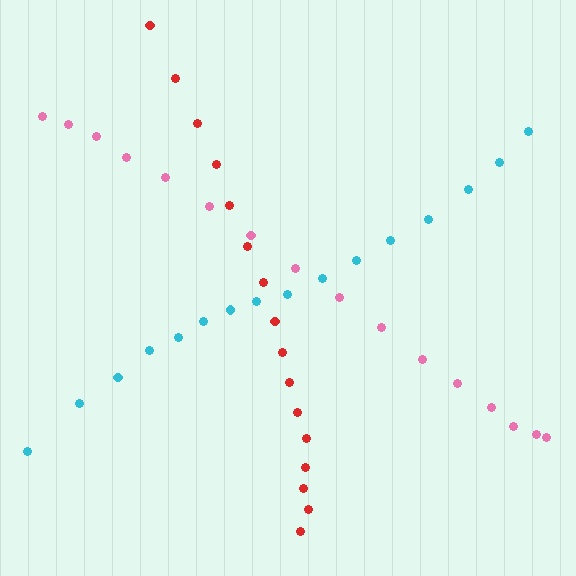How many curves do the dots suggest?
There are 3 distinct paths.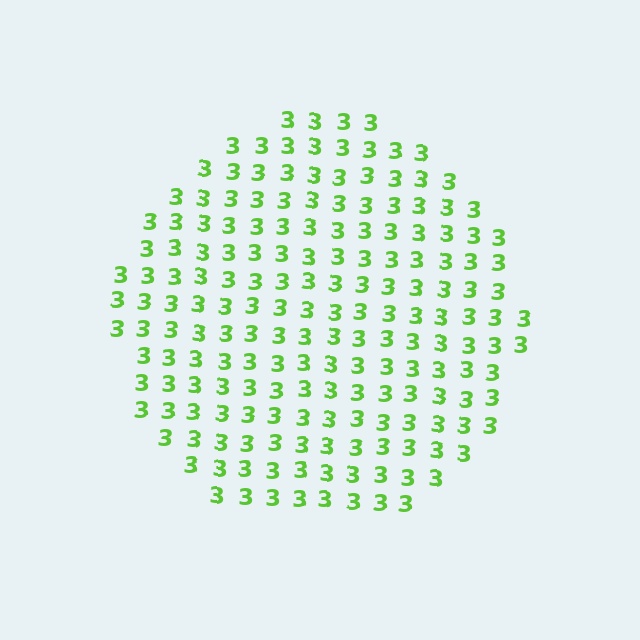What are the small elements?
The small elements are digit 3's.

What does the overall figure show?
The overall figure shows a circle.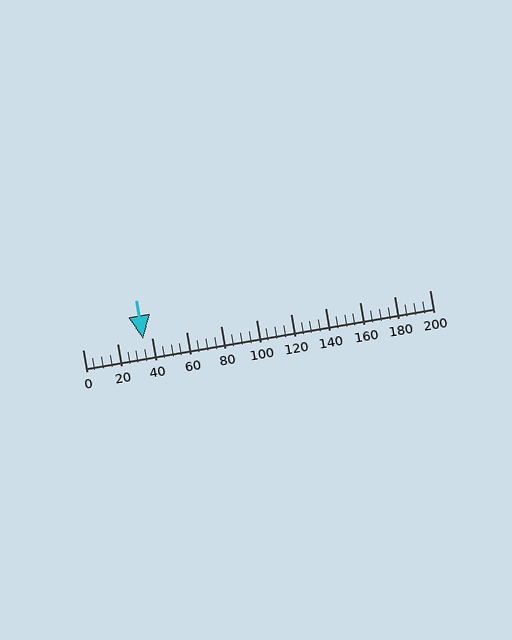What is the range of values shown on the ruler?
The ruler shows values from 0 to 200.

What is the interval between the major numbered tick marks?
The major tick marks are spaced 20 units apart.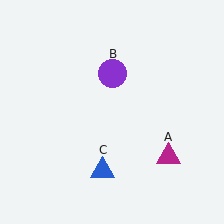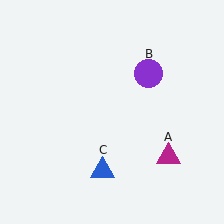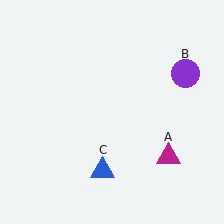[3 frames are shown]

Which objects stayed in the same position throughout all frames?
Magenta triangle (object A) and blue triangle (object C) remained stationary.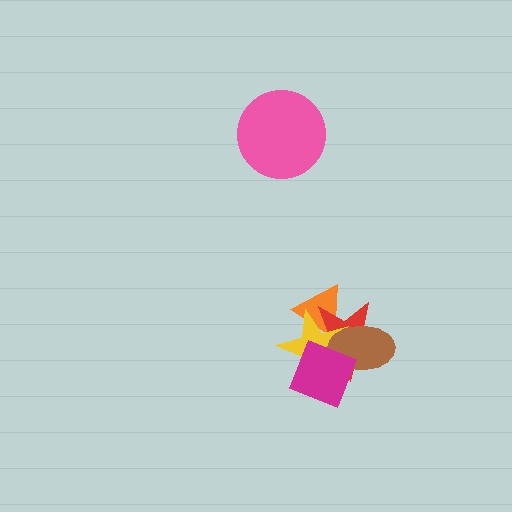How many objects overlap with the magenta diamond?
3 objects overlap with the magenta diamond.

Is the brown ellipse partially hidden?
Yes, it is partially covered by another shape.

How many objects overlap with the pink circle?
0 objects overlap with the pink circle.